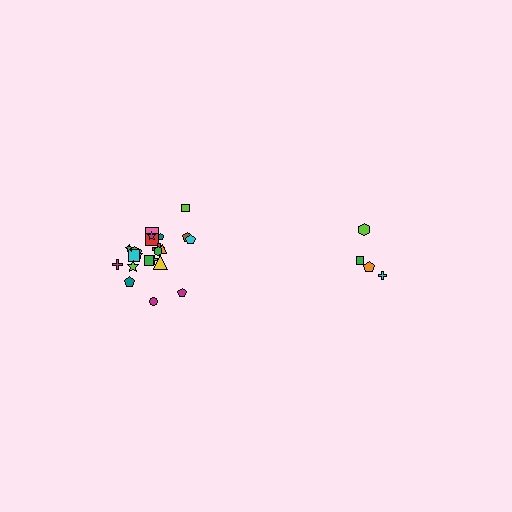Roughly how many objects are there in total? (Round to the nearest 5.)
Roughly 25 objects in total.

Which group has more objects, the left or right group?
The left group.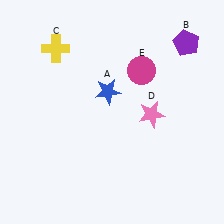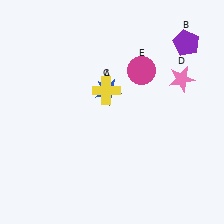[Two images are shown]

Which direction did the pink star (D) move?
The pink star (D) moved up.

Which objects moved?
The objects that moved are: the yellow cross (C), the pink star (D).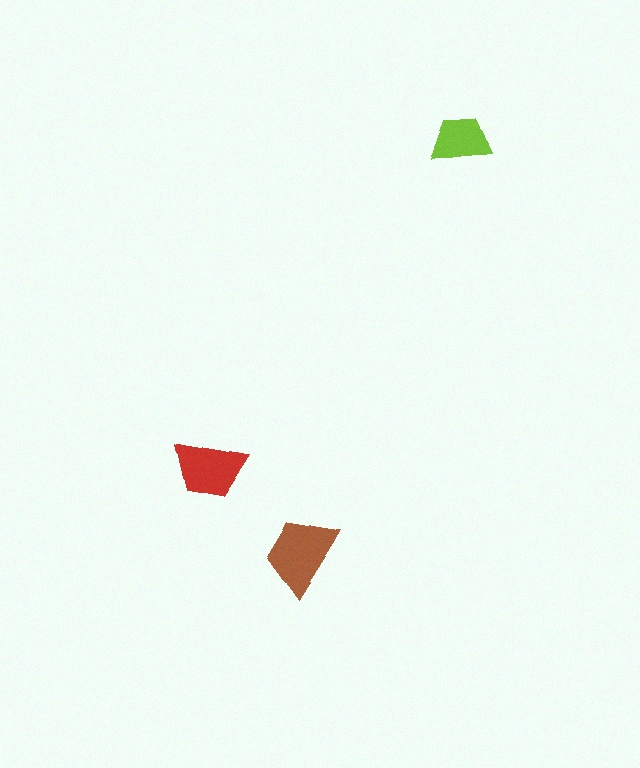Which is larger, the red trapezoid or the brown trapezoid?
The brown one.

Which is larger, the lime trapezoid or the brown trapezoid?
The brown one.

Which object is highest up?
The lime trapezoid is topmost.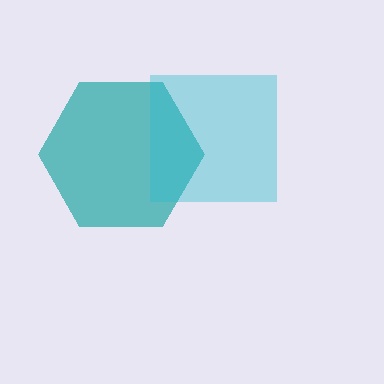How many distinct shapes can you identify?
There are 2 distinct shapes: a teal hexagon, a cyan square.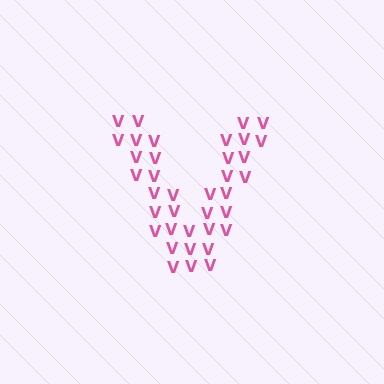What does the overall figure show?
The overall figure shows the letter V.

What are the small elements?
The small elements are letter V's.